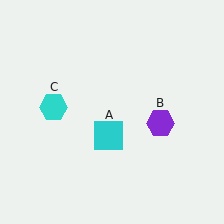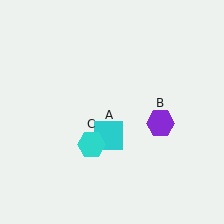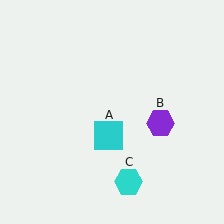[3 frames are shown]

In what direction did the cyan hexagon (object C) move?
The cyan hexagon (object C) moved down and to the right.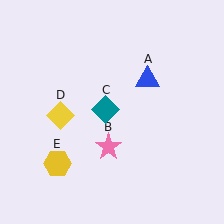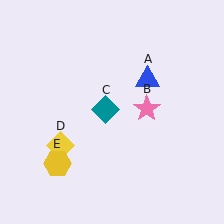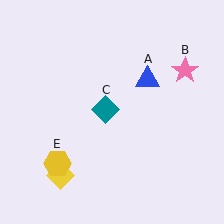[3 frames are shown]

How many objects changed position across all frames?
2 objects changed position: pink star (object B), yellow diamond (object D).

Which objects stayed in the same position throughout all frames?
Blue triangle (object A) and teal diamond (object C) and yellow hexagon (object E) remained stationary.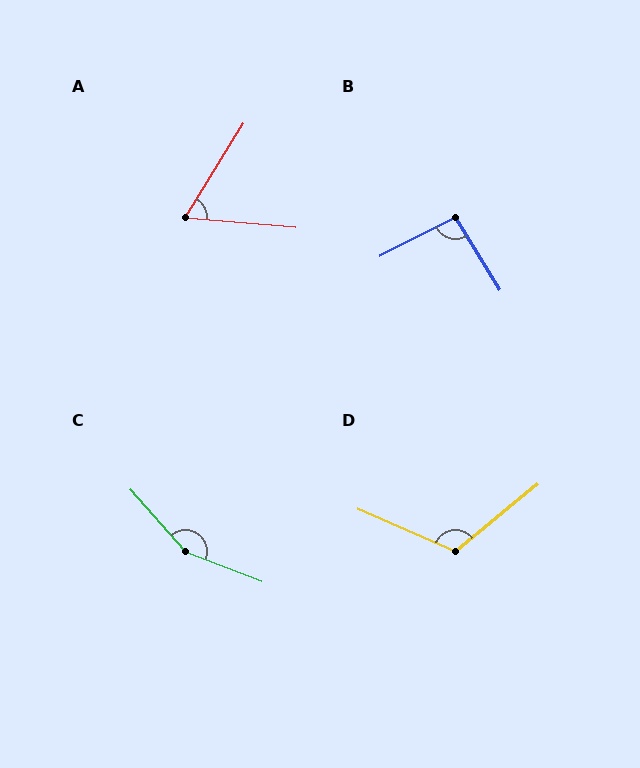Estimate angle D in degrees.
Approximately 117 degrees.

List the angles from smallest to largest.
A (63°), B (95°), D (117°), C (152°).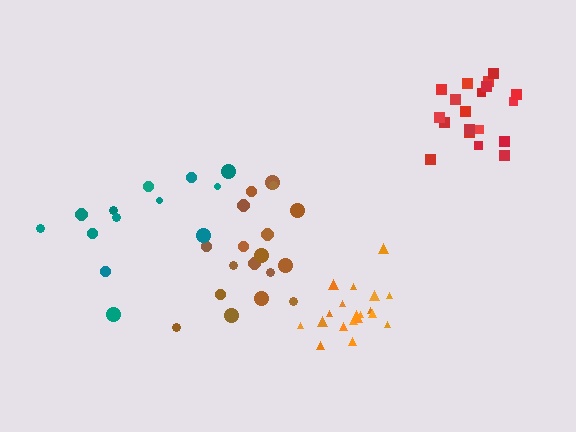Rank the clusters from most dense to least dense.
red, orange, brown, teal.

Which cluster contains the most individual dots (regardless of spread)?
Orange (19).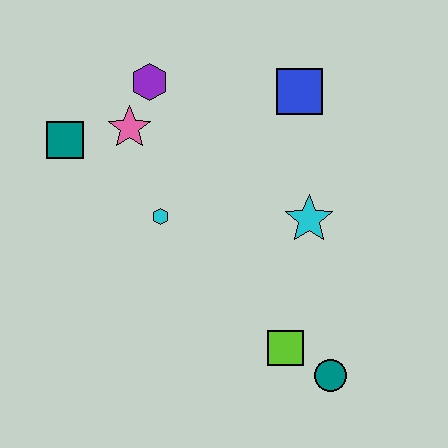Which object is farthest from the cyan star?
The teal square is farthest from the cyan star.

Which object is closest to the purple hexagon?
The pink star is closest to the purple hexagon.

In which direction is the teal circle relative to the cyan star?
The teal circle is below the cyan star.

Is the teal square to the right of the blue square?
No